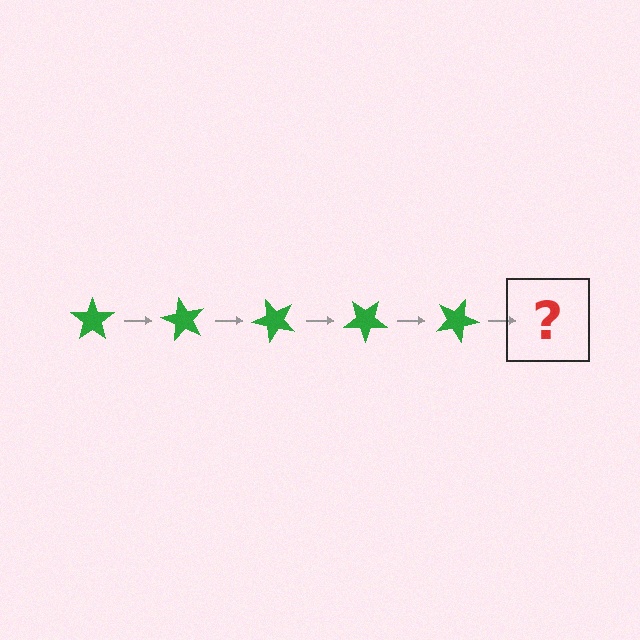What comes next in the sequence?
The next element should be a green star rotated 300 degrees.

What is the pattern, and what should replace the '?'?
The pattern is that the star rotates 60 degrees each step. The '?' should be a green star rotated 300 degrees.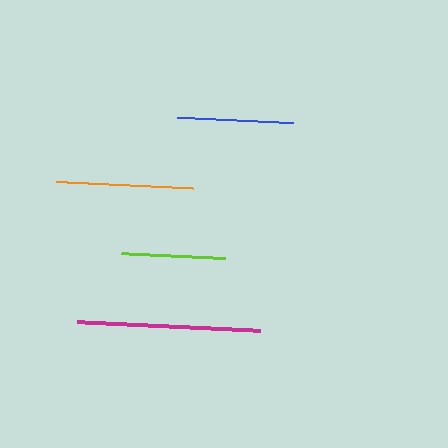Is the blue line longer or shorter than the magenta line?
The magenta line is longer than the blue line.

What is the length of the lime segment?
The lime segment is approximately 104 pixels long.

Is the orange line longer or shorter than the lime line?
The orange line is longer than the lime line.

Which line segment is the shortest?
The lime line is the shortest at approximately 104 pixels.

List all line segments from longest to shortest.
From longest to shortest: magenta, orange, blue, lime.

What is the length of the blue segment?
The blue segment is approximately 116 pixels long.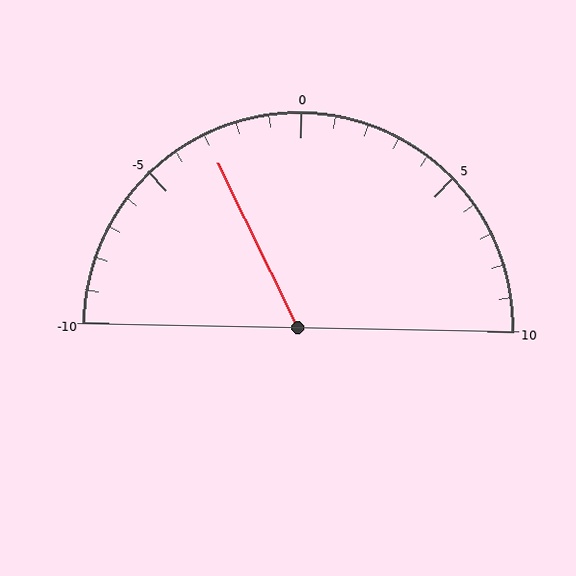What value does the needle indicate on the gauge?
The needle indicates approximately -3.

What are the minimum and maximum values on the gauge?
The gauge ranges from -10 to 10.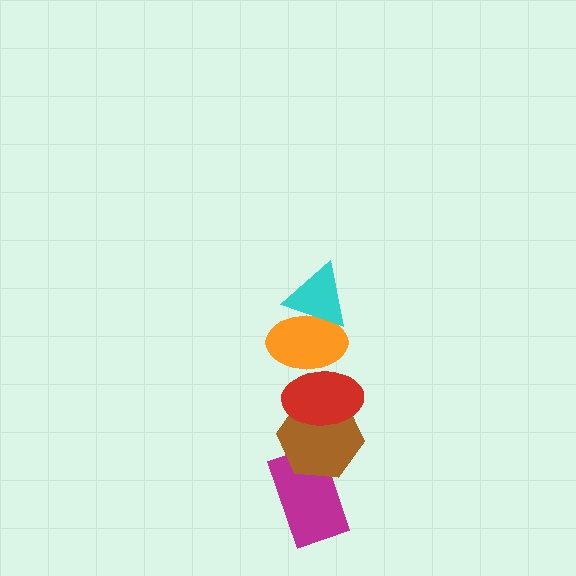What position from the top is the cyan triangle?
The cyan triangle is 1st from the top.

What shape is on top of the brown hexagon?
The red ellipse is on top of the brown hexagon.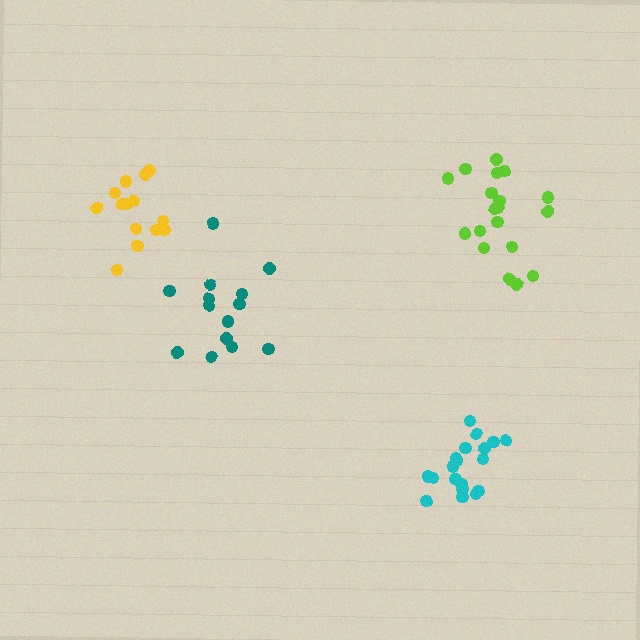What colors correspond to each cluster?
The clusters are colored: yellow, teal, lime, cyan.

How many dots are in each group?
Group 1: 14 dots, Group 2: 14 dots, Group 3: 19 dots, Group 4: 19 dots (66 total).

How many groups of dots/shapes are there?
There are 4 groups.